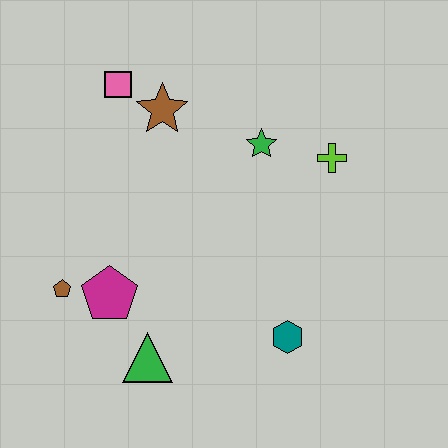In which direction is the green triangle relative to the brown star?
The green triangle is below the brown star.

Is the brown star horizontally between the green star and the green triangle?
Yes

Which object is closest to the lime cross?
The green star is closest to the lime cross.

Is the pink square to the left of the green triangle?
Yes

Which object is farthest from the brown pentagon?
The lime cross is farthest from the brown pentagon.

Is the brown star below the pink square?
Yes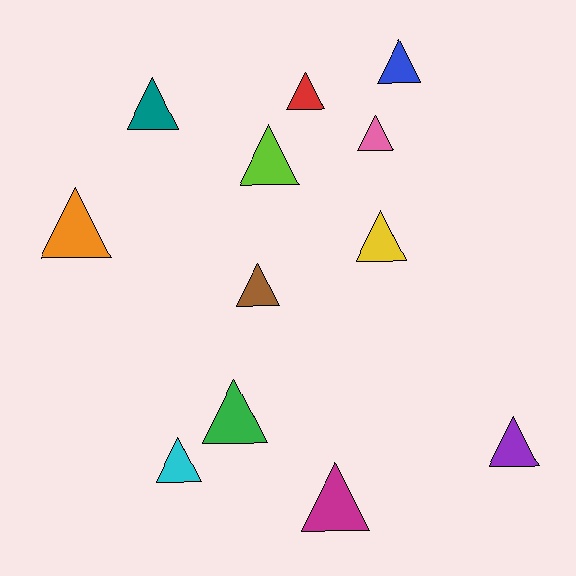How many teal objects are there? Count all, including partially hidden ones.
There is 1 teal object.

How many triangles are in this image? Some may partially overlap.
There are 12 triangles.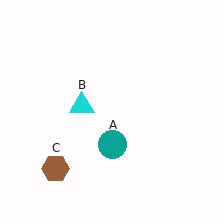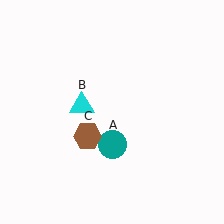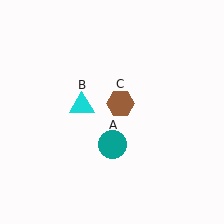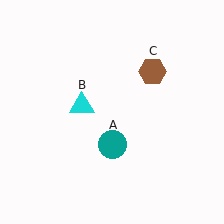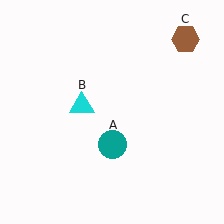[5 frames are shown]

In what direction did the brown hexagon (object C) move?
The brown hexagon (object C) moved up and to the right.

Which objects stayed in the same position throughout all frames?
Teal circle (object A) and cyan triangle (object B) remained stationary.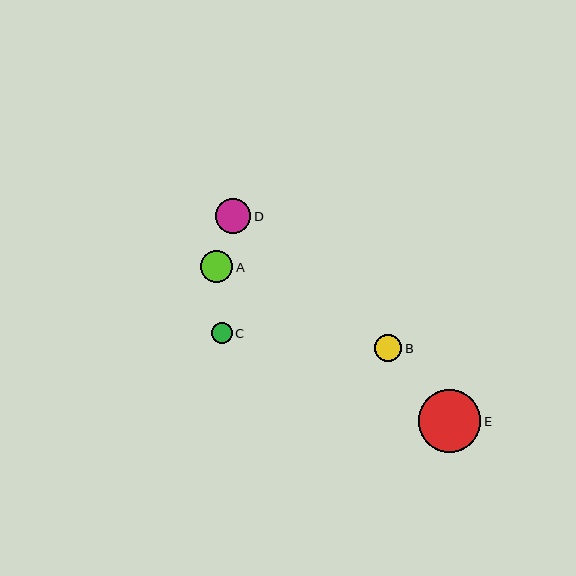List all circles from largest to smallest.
From largest to smallest: E, D, A, B, C.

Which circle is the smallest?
Circle C is the smallest with a size of approximately 21 pixels.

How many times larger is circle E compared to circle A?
Circle E is approximately 2.0 times the size of circle A.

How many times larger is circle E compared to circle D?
Circle E is approximately 1.8 times the size of circle D.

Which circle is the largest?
Circle E is the largest with a size of approximately 62 pixels.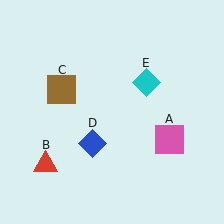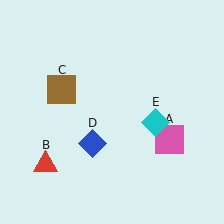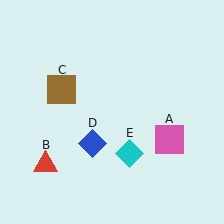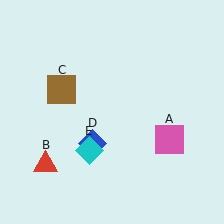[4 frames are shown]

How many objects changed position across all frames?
1 object changed position: cyan diamond (object E).